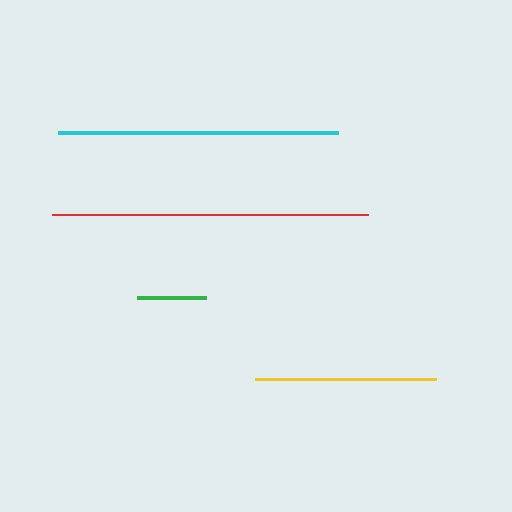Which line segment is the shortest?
The green line is the shortest at approximately 68 pixels.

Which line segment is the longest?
The red line is the longest at approximately 316 pixels.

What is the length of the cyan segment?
The cyan segment is approximately 280 pixels long.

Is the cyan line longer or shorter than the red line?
The red line is longer than the cyan line.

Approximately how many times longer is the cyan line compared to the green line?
The cyan line is approximately 4.1 times the length of the green line.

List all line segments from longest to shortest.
From longest to shortest: red, cyan, yellow, green.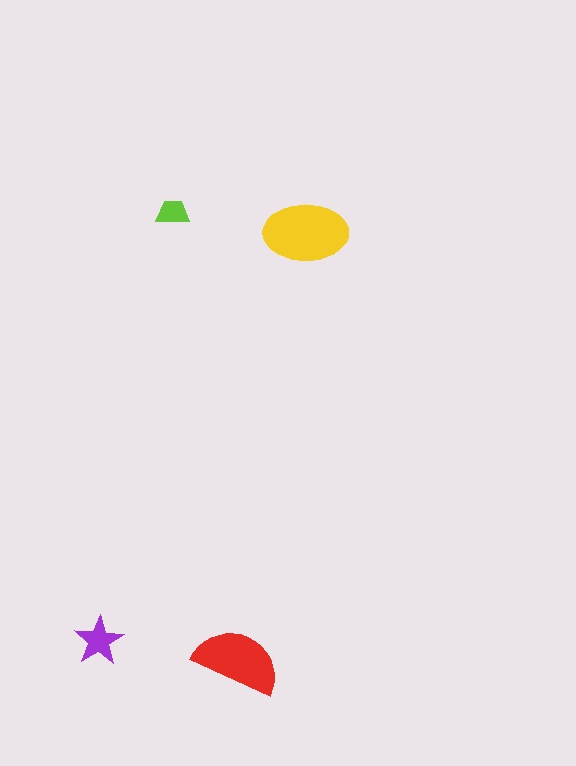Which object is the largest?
The yellow ellipse.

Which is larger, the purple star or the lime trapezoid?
The purple star.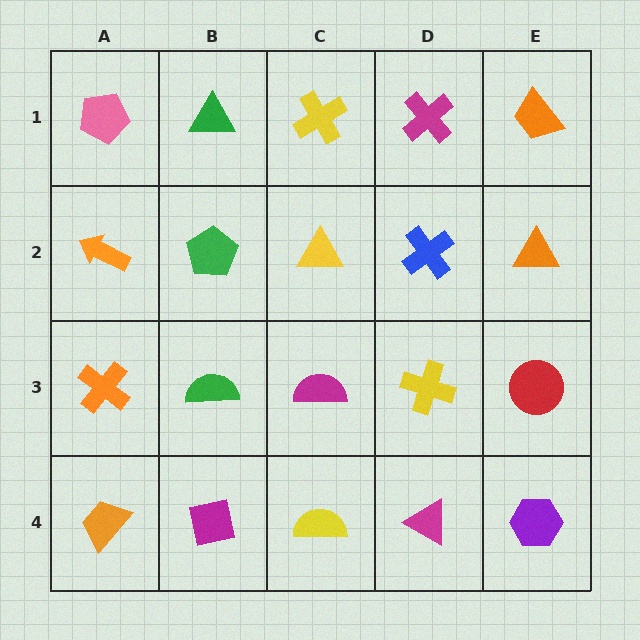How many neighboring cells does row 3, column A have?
3.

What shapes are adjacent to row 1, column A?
An orange arrow (row 2, column A), a green triangle (row 1, column B).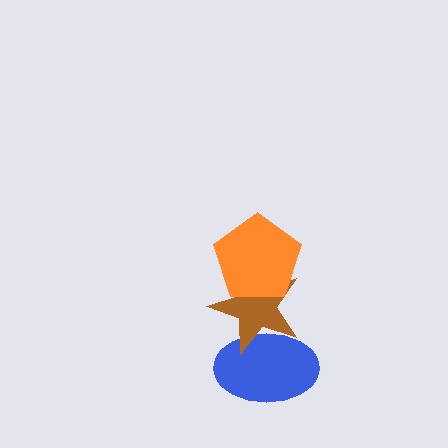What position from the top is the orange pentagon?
The orange pentagon is 1st from the top.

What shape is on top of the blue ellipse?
The brown star is on top of the blue ellipse.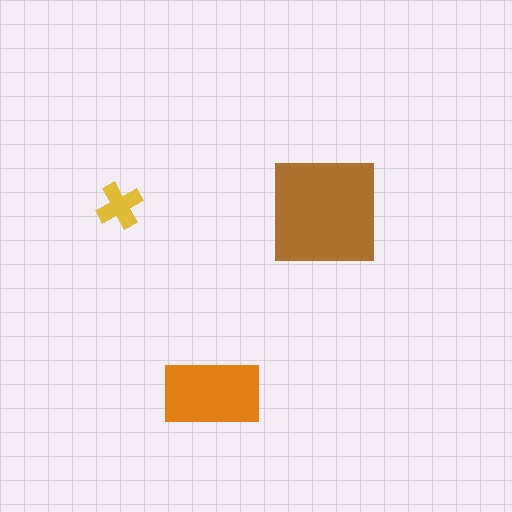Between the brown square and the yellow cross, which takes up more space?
The brown square.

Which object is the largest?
The brown square.